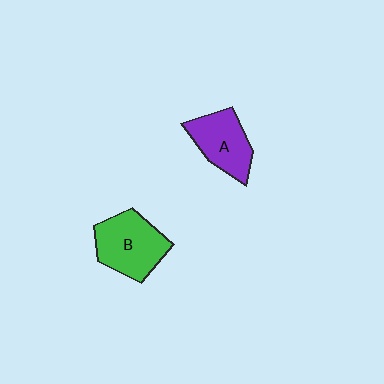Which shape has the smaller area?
Shape A (purple).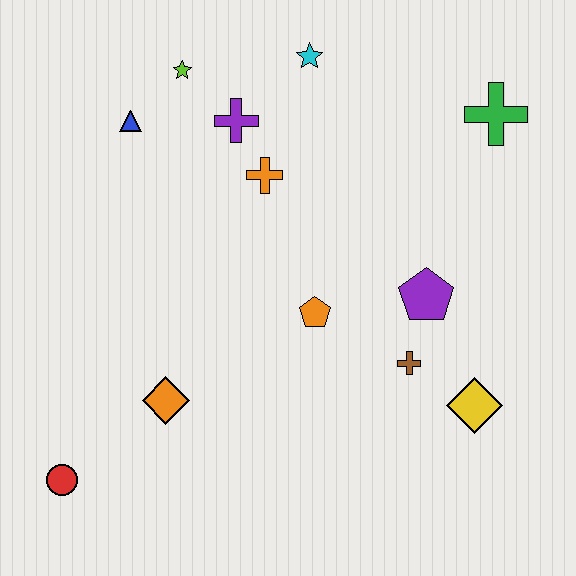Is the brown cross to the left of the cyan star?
No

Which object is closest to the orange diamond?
The red circle is closest to the orange diamond.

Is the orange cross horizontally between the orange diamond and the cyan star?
Yes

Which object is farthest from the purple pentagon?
The red circle is farthest from the purple pentagon.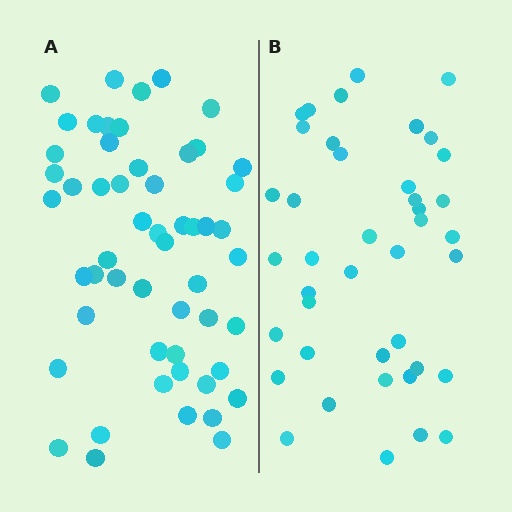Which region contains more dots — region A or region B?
Region A (the left region) has more dots.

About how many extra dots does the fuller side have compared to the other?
Region A has approximately 15 more dots than region B.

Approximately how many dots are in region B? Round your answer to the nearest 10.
About 40 dots. (The exact count is 41, which rounds to 40.)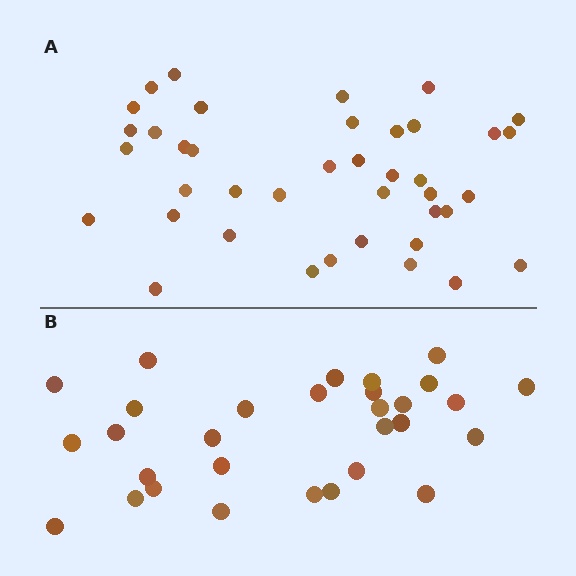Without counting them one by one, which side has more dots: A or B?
Region A (the top region) has more dots.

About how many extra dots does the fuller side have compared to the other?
Region A has roughly 10 or so more dots than region B.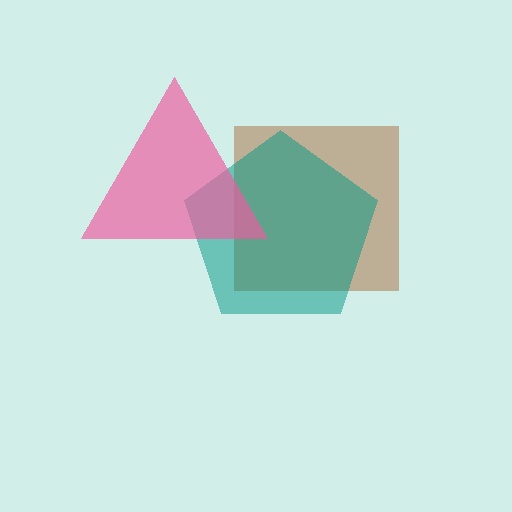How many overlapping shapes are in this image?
There are 3 overlapping shapes in the image.